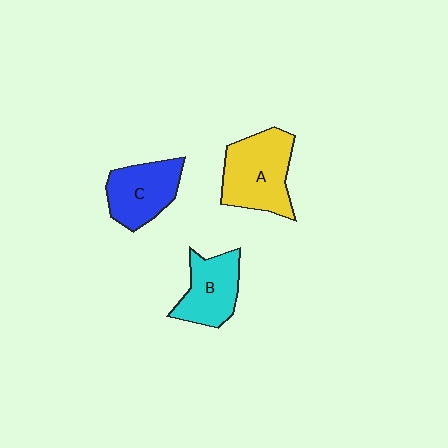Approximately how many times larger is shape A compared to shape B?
Approximately 1.3 times.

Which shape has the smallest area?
Shape B (cyan).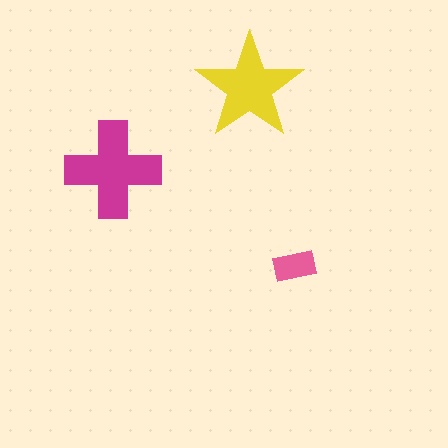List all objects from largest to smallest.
The magenta cross, the yellow star, the pink rectangle.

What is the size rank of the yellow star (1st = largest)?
2nd.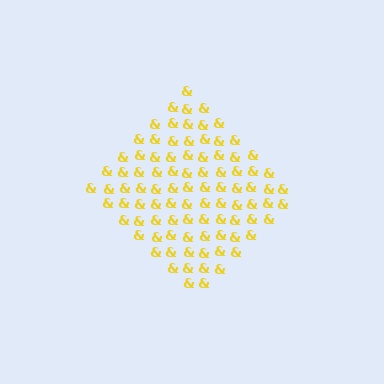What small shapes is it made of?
It is made of small ampersands.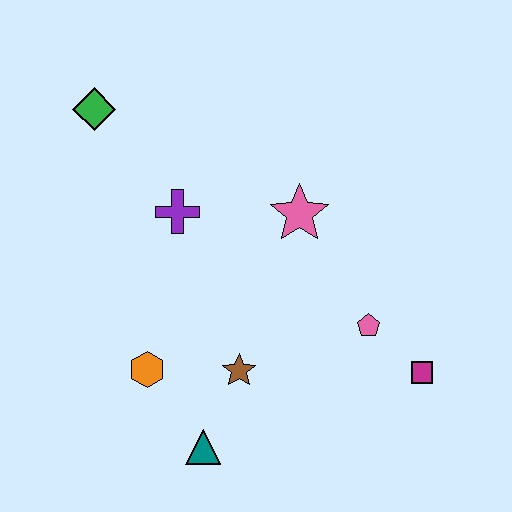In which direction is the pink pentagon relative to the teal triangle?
The pink pentagon is to the right of the teal triangle.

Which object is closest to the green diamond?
The purple cross is closest to the green diamond.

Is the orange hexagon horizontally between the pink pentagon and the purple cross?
No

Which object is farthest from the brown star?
The green diamond is farthest from the brown star.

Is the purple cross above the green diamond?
No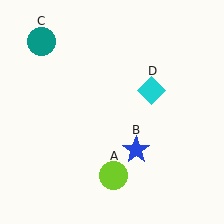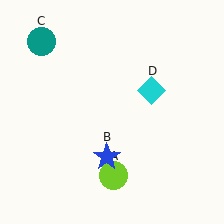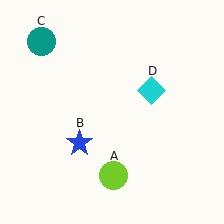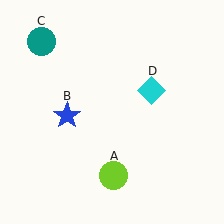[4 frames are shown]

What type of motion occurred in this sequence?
The blue star (object B) rotated clockwise around the center of the scene.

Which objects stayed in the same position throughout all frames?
Lime circle (object A) and teal circle (object C) and cyan diamond (object D) remained stationary.